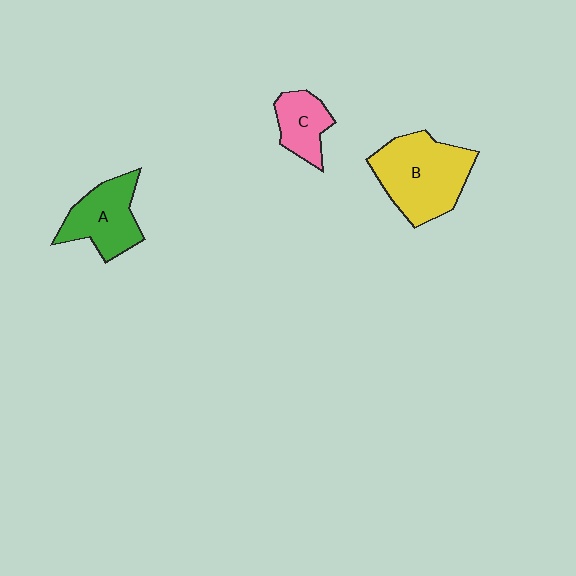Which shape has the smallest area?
Shape C (pink).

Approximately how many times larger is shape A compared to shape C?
Approximately 1.5 times.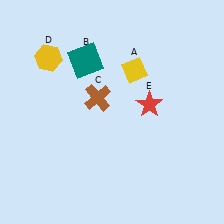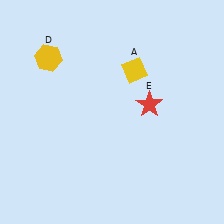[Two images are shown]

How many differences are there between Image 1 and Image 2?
There are 2 differences between the two images.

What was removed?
The brown cross (C), the teal square (B) were removed in Image 2.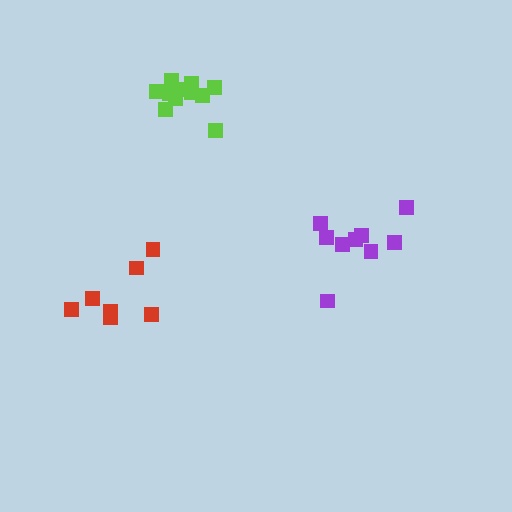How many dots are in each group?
Group 1: 9 dots, Group 2: 7 dots, Group 3: 11 dots (27 total).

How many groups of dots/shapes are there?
There are 3 groups.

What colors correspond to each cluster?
The clusters are colored: purple, red, lime.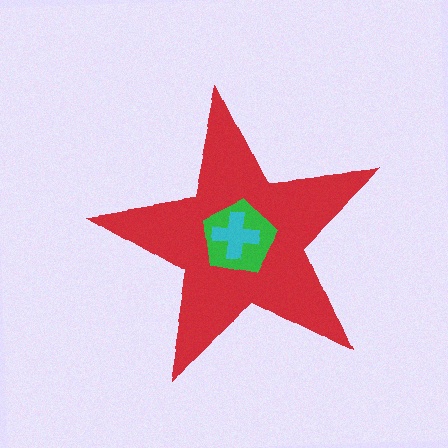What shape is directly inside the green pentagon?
The cyan cross.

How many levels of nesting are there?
3.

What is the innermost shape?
The cyan cross.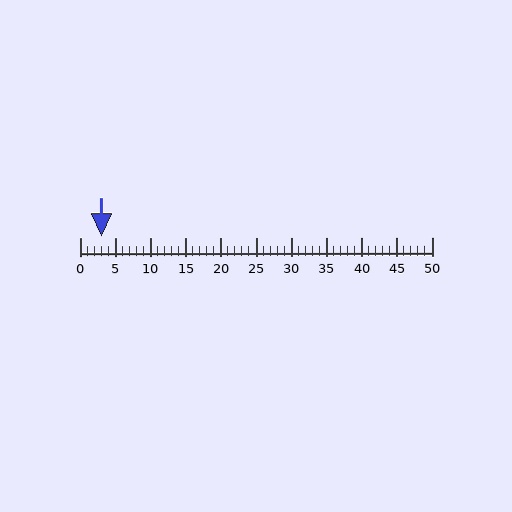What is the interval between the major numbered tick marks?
The major tick marks are spaced 5 units apart.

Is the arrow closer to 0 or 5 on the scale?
The arrow is closer to 5.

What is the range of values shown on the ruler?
The ruler shows values from 0 to 50.